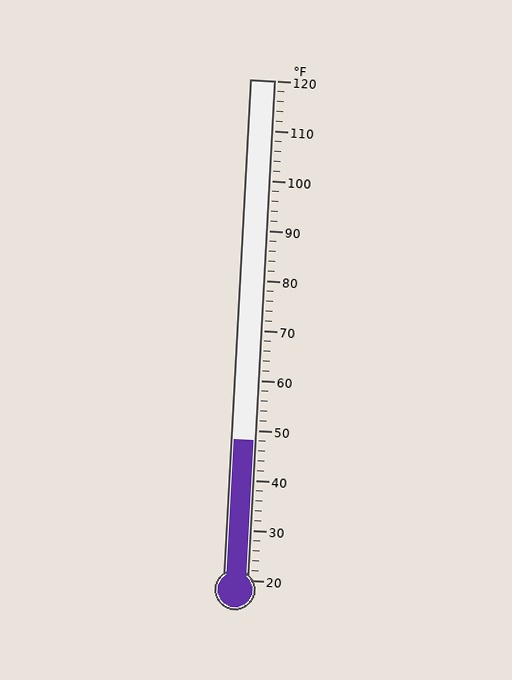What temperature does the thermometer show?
The thermometer shows approximately 48°F.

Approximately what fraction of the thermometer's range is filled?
The thermometer is filled to approximately 30% of its range.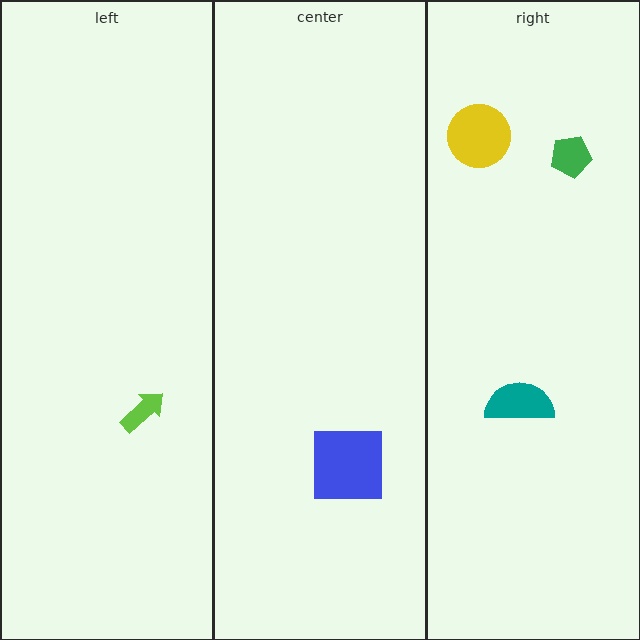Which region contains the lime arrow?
The left region.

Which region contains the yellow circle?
The right region.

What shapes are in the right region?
The teal semicircle, the green pentagon, the yellow circle.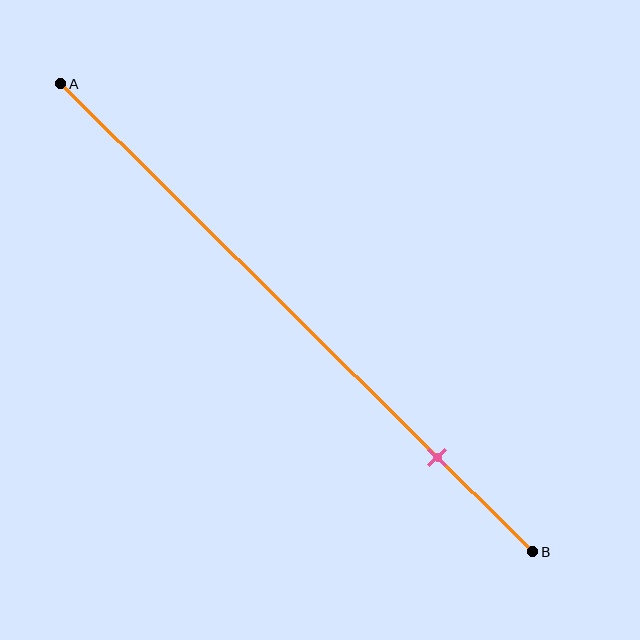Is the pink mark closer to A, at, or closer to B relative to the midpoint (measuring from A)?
The pink mark is closer to point B than the midpoint of segment AB.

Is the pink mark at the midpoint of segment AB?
No, the mark is at about 80% from A, not at the 50% midpoint.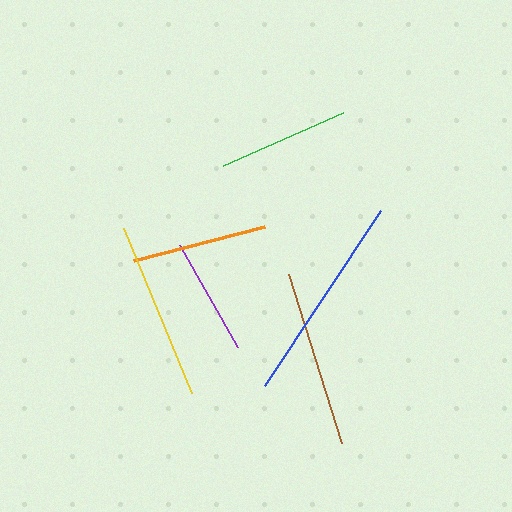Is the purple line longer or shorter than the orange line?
The orange line is longer than the purple line.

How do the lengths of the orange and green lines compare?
The orange and green lines are approximately the same length.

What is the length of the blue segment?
The blue segment is approximately 211 pixels long.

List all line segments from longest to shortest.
From longest to shortest: blue, yellow, brown, orange, green, purple.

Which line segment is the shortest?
The purple line is the shortest at approximately 116 pixels.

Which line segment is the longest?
The blue line is the longest at approximately 211 pixels.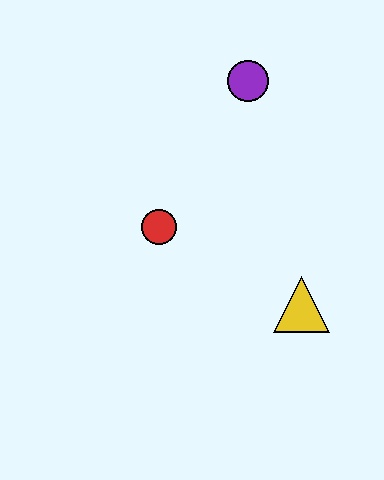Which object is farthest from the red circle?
The purple circle is farthest from the red circle.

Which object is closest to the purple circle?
The red circle is closest to the purple circle.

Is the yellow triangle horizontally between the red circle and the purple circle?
No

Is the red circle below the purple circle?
Yes